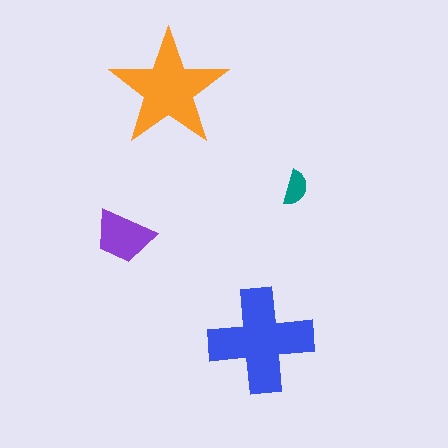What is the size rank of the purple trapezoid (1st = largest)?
3rd.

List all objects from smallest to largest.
The teal semicircle, the purple trapezoid, the orange star, the blue cross.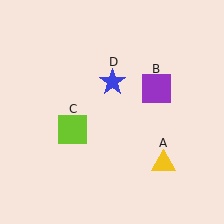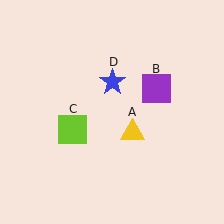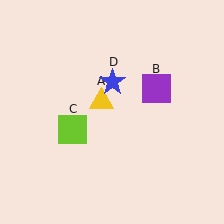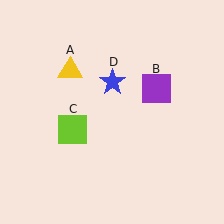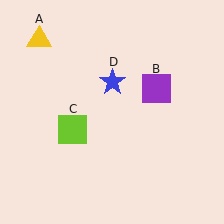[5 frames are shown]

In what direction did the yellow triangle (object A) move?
The yellow triangle (object A) moved up and to the left.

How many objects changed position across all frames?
1 object changed position: yellow triangle (object A).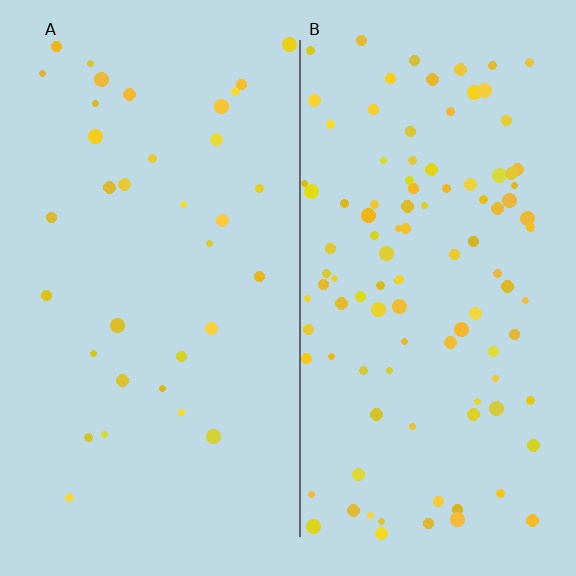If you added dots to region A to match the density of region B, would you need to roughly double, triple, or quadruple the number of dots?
Approximately triple.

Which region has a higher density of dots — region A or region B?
B (the right).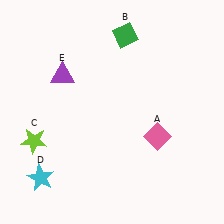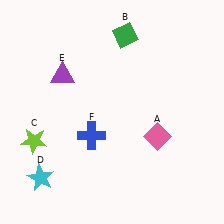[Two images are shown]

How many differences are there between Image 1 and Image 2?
There is 1 difference between the two images.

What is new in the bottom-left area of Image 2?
A blue cross (F) was added in the bottom-left area of Image 2.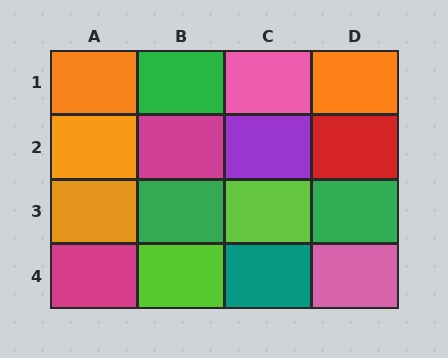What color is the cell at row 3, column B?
Green.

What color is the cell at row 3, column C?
Lime.